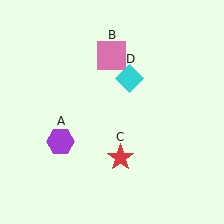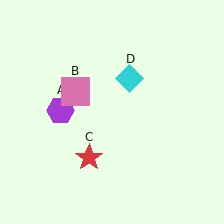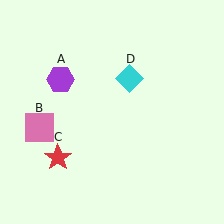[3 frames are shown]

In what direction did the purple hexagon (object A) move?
The purple hexagon (object A) moved up.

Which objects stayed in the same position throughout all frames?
Cyan diamond (object D) remained stationary.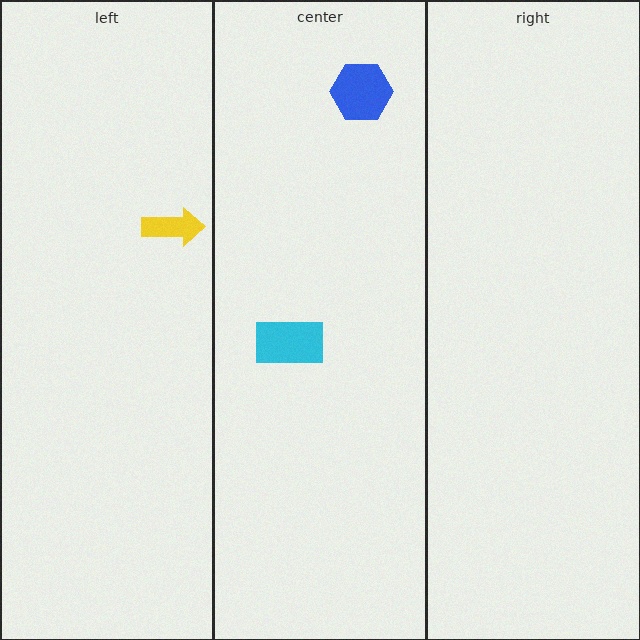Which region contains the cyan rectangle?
The center region.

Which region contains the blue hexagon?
The center region.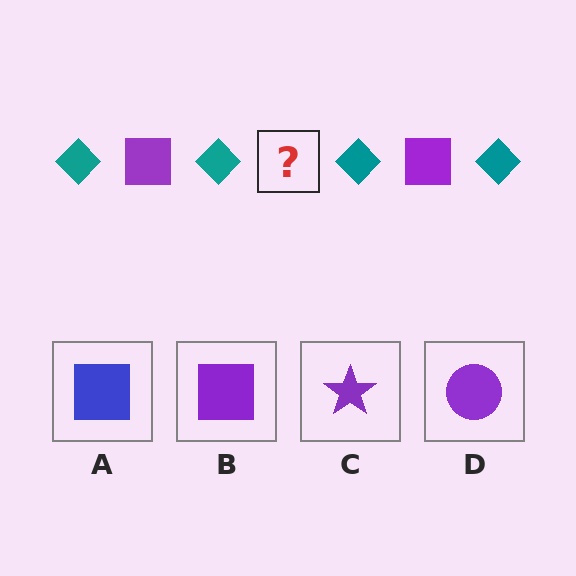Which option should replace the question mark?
Option B.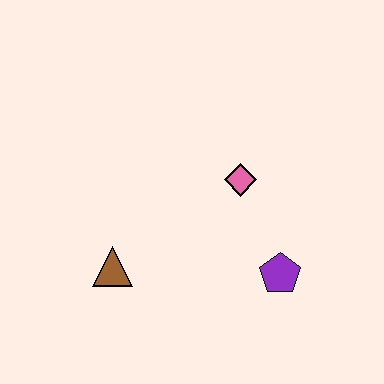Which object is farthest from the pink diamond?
The brown triangle is farthest from the pink diamond.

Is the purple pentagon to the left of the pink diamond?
No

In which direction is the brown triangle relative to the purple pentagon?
The brown triangle is to the left of the purple pentagon.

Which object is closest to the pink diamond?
The purple pentagon is closest to the pink diamond.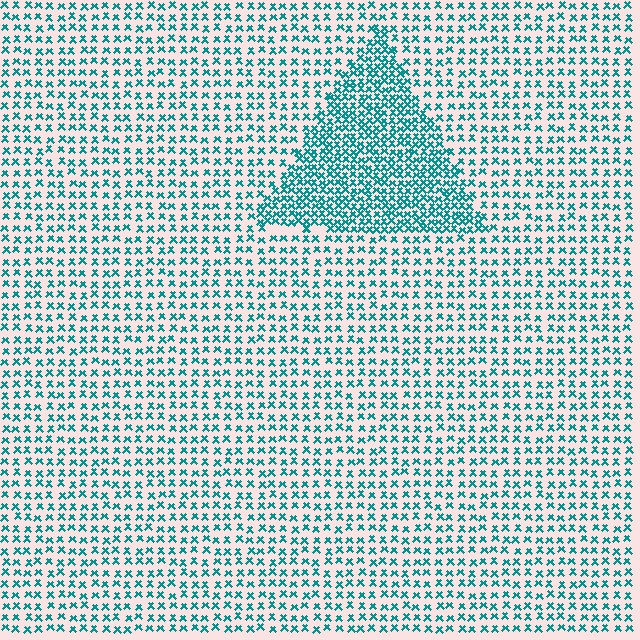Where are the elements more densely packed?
The elements are more densely packed inside the triangle boundary.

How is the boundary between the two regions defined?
The boundary is defined by a change in element density (approximately 2.0x ratio). All elements are the same color, size, and shape.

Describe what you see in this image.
The image contains small teal elements arranged at two different densities. A triangle-shaped region is visible where the elements are more densely packed than the surrounding area.